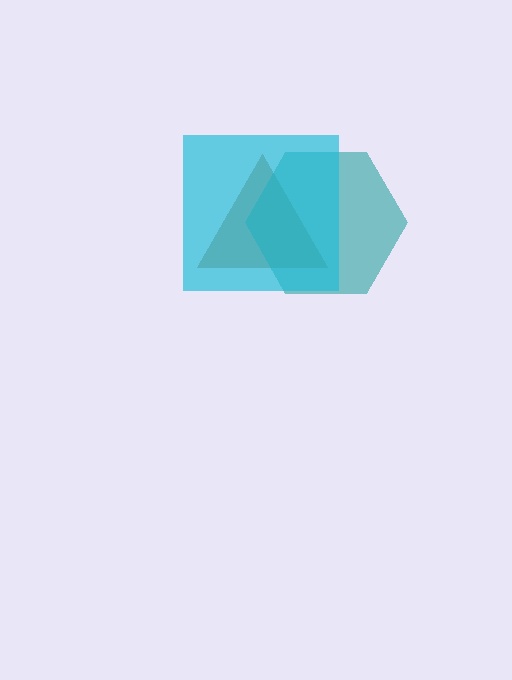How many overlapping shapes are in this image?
There are 3 overlapping shapes in the image.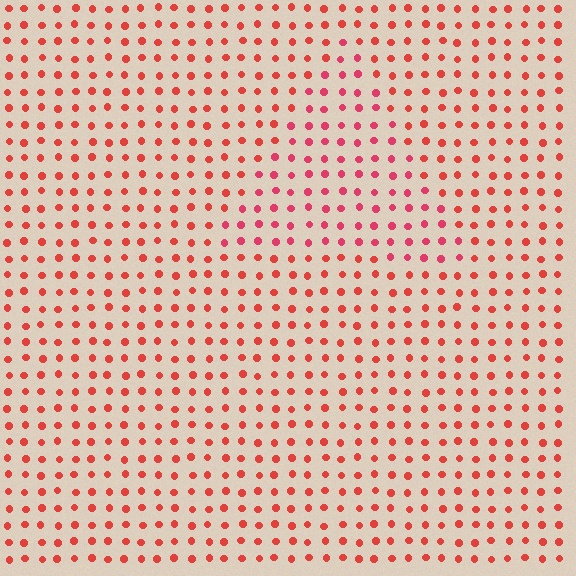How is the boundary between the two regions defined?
The boundary is defined purely by a slight shift in hue (about 19 degrees). Spacing, size, and orientation are identical on both sides.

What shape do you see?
I see a triangle.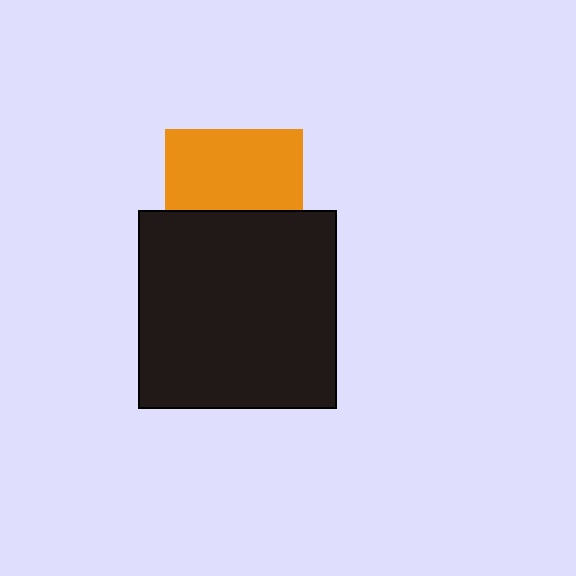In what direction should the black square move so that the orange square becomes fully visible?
The black square should move down. That is the shortest direction to clear the overlap and leave the orange square fully visible.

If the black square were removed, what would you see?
You would see the complete orange square.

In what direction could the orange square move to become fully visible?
The orange square could move up. That would shift it out from behind the black square entirely.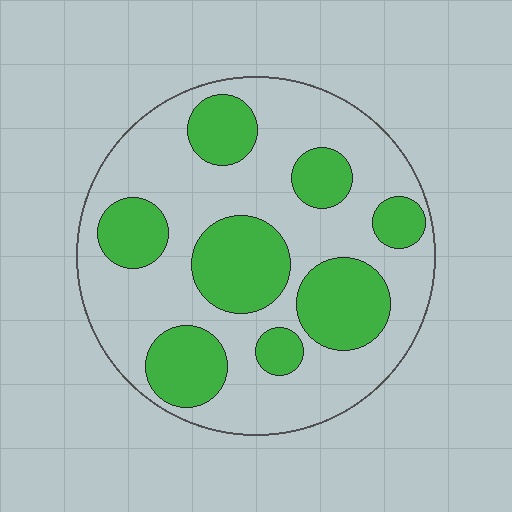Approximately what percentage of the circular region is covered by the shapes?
Approximately 35%.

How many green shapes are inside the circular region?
8.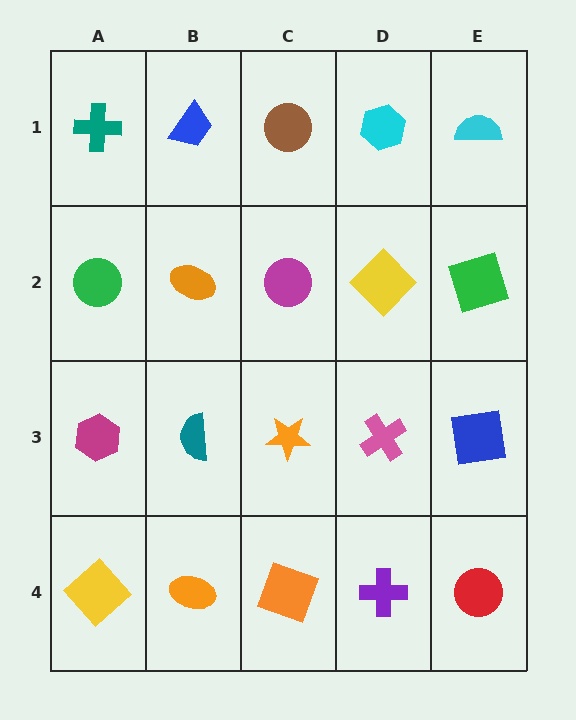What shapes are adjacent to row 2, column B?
A blue trapezoid (row 1, column B), a teal semicircle (row 3, column B), a green circle (row 2, column A), a magenta circle (row 2, column C).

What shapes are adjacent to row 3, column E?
A green square (row 2, column E), a red circle (row 4, column E), a pink cross (row 3, column D).